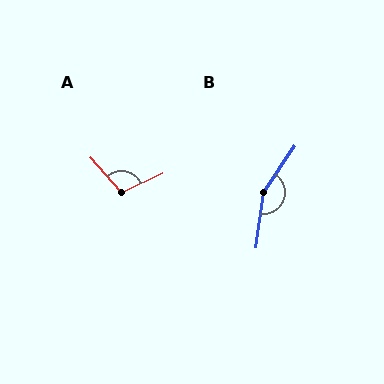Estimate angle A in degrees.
Approximately 106 degrees.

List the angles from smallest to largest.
A (106°), B (153°).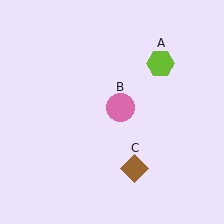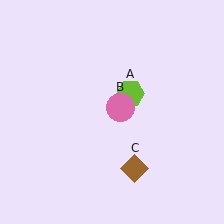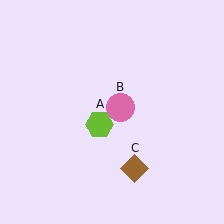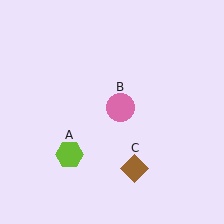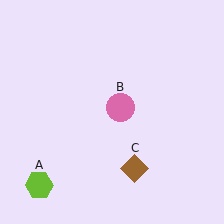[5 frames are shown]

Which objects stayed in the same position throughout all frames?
Pink circle (object B) and brown diamond (object C) remained stationary.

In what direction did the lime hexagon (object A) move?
The lime hexagon (object A) moved down and to the left.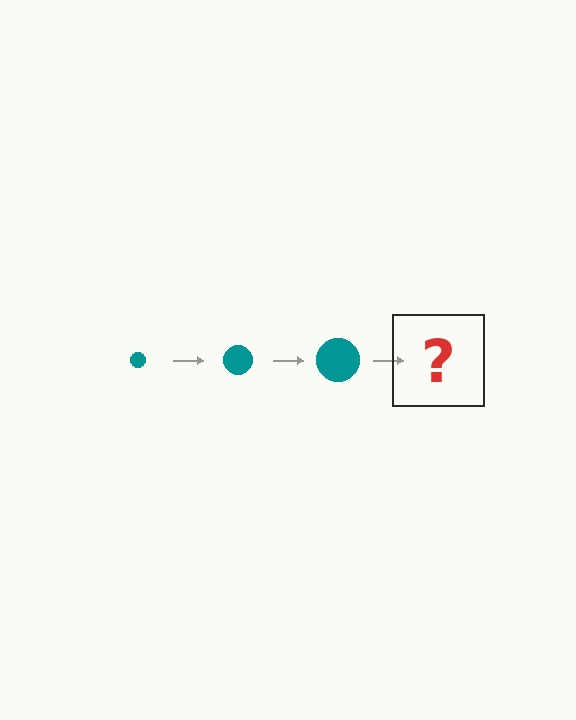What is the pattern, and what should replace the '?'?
The pattern is that the circle gets progressively larger each step. The '?' should be a teal circle, larger than the previous one.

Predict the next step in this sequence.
The next step is a teal circle, larger than the previous one.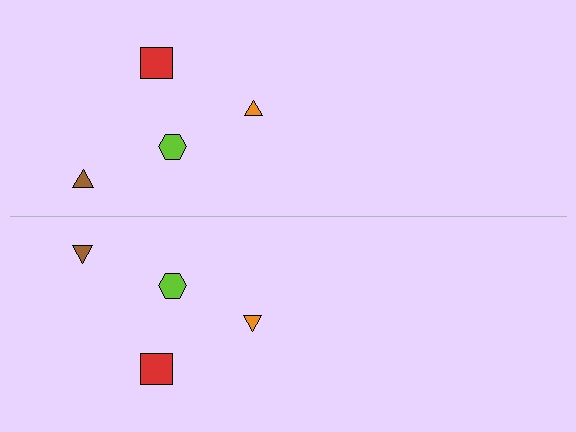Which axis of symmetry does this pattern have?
The pattern has a horizontal axis of symmetry running through the center of the image.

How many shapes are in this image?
There are 8 shapes in this image.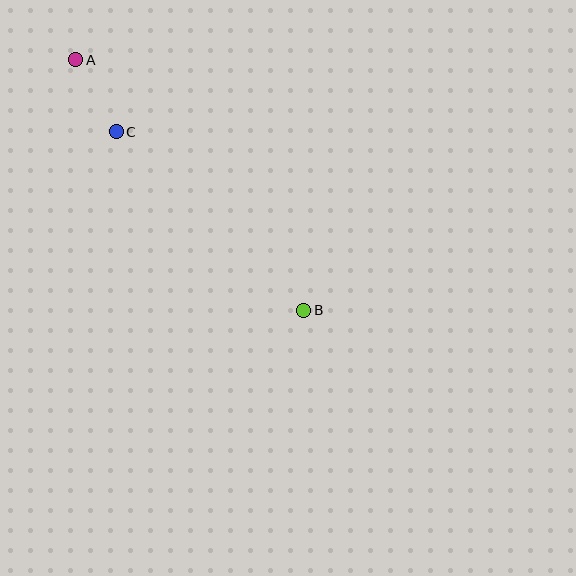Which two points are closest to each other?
Points A and C are closest to each other.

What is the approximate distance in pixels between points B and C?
The distance between B and C is approximately 259 pixels.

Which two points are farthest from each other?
Points A and B are farthest from each other.